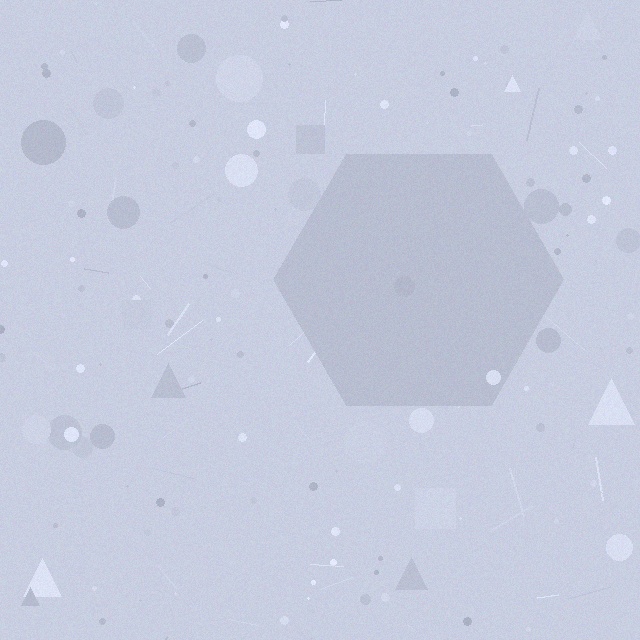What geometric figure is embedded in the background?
A hexagon is embedded in the background.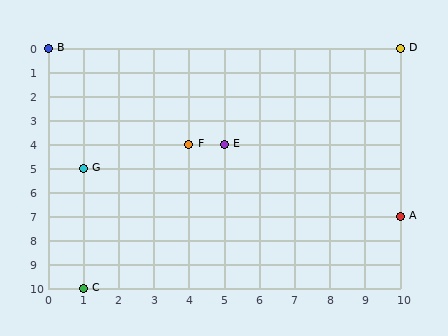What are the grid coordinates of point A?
Point A is at grid coordinates (10, 7).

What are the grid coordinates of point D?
Point D is at grid coordinates (10, 0).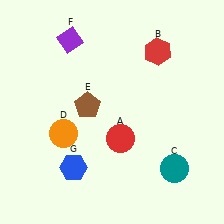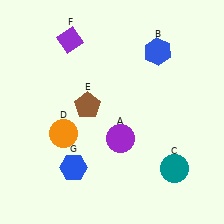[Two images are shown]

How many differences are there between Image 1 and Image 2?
There are 2 differences between the two images.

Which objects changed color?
A changed from red to purple. B changed from red to blue.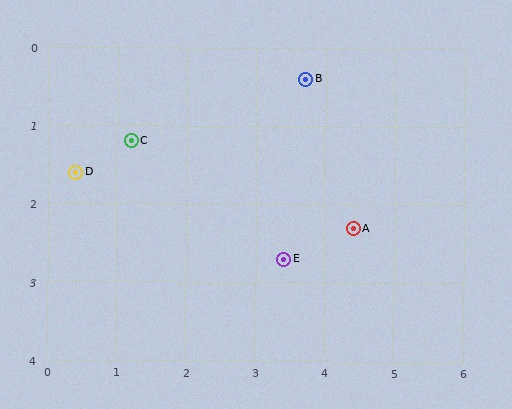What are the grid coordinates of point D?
Point D is at approximately (0.4, 1.6).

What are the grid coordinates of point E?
Point E is at approximately (3.4, 2.7).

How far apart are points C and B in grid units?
Points C and B are about 2.6 grid units apart.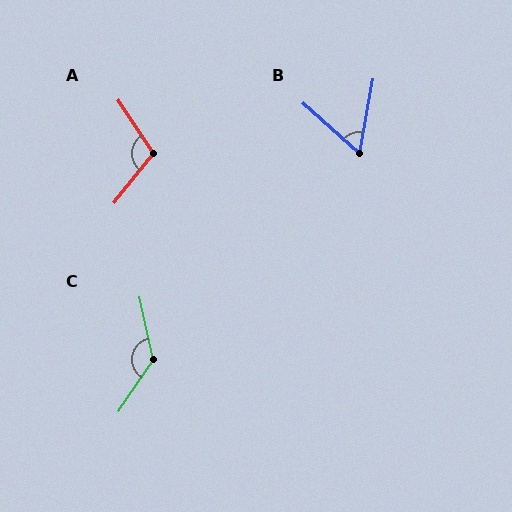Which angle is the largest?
C, at approximately 134 degrees.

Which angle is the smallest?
B, at approximately 58 degrees.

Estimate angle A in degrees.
Approximately 108 degrees.